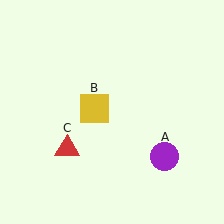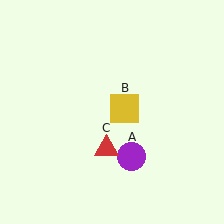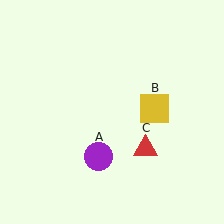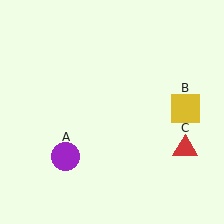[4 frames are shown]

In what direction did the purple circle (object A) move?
The purple circle (object A) moved left.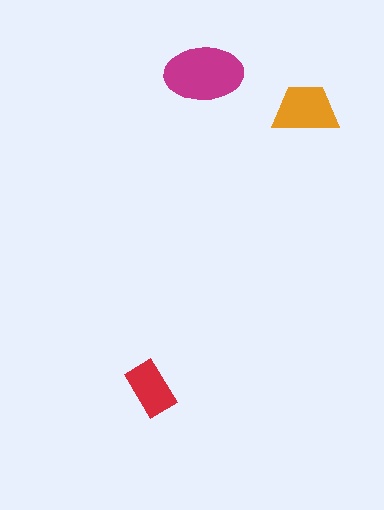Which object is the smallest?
The red rectangle.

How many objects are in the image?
There are 3 objects in the image.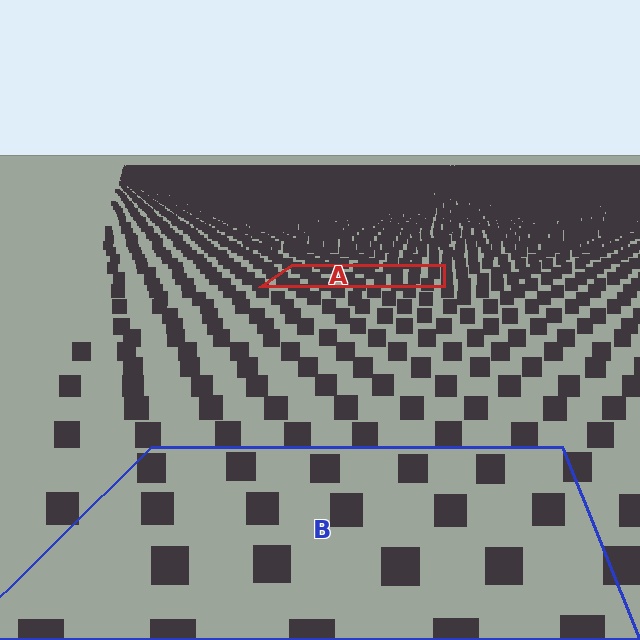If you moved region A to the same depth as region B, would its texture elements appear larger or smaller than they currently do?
They would appear larger. At a closer depth, the same texture elements are projected at a bigger on-screen size.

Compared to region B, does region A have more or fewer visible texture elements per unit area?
Region A has more texture elements per unit area — they are packed more densely because it is farther away.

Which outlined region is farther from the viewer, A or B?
Region A is farther from the viewer — the texture elements inside it appear smaller and more densely packed.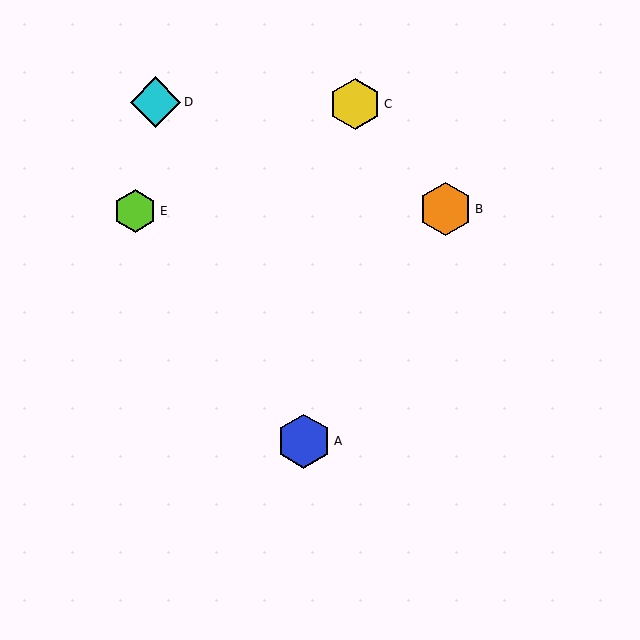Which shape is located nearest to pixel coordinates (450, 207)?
The orange hexagon (labeled B) at (445, 209) is nearest to that location.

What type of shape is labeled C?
Shape C is a yellow hexagon.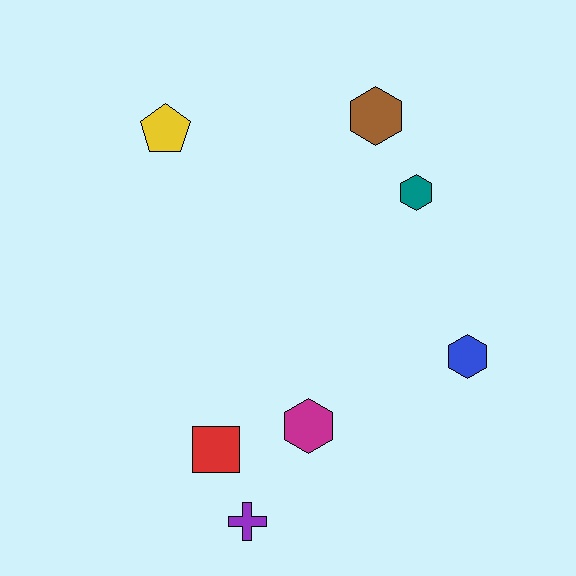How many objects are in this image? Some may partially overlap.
There are 7 objects.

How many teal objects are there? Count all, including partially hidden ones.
There is 1 teal object.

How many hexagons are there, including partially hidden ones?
There are 4 hexagons.